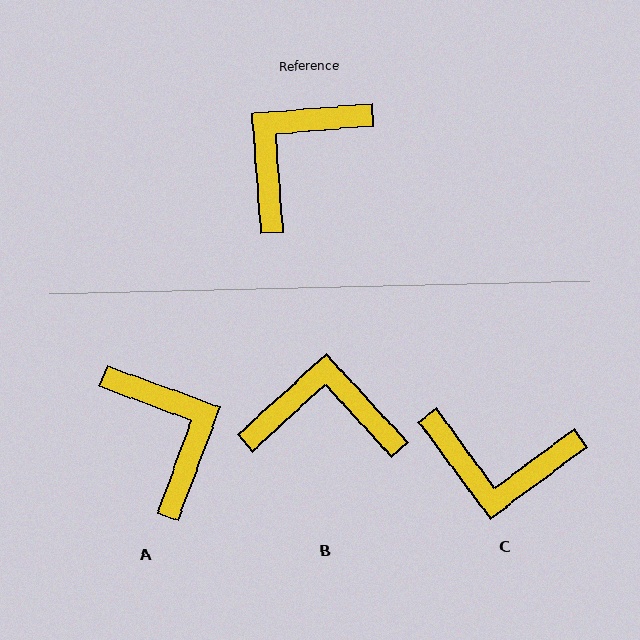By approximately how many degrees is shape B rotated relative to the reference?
Approximately 52 degrees clockwise.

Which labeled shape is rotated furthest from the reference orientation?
C, about 122 degrees away.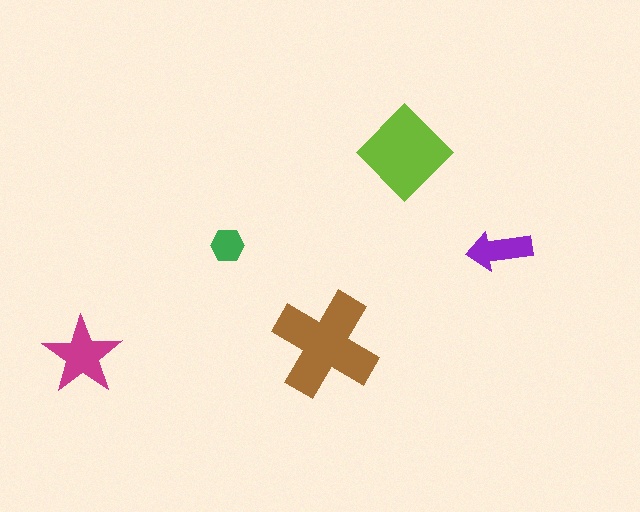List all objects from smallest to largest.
The green hexagon, the purple arrow, the magenta star, the lime diamond, the brown cross.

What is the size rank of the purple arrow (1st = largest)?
4th.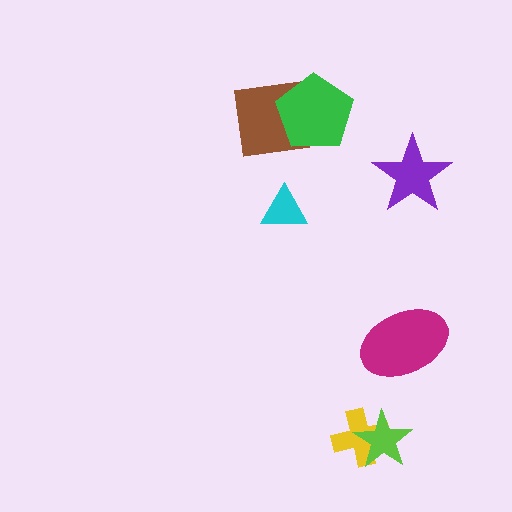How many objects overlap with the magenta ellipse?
0 objects overlap with the magenta ellipse.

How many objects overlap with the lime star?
1 object overlaps with the lime star.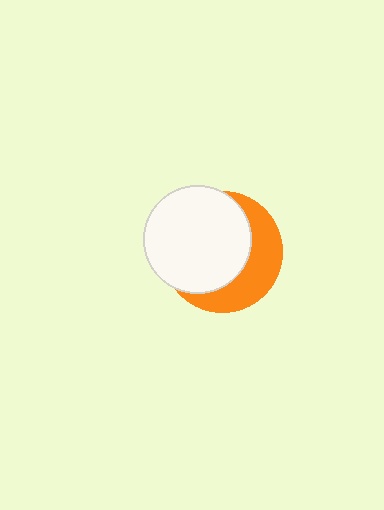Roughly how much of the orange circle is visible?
A small part of it is visible (roughly 38%).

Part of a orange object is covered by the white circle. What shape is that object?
It is a circle.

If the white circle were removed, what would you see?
You would see the complete orange circle.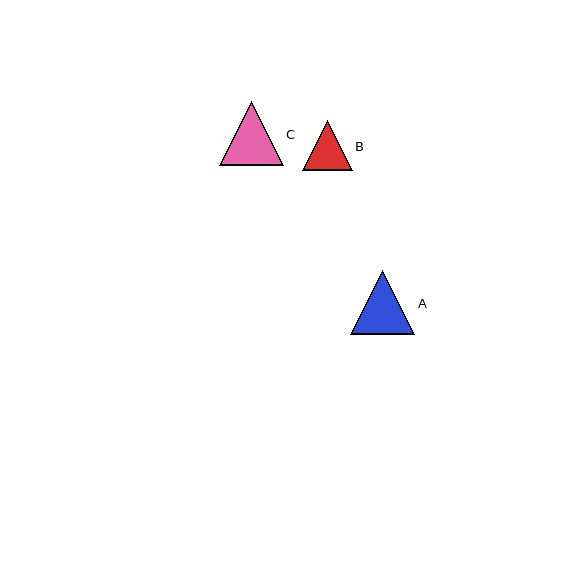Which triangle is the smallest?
Triangle B is the smallest with a size of approximately 50 pixels.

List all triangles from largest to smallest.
From largest to smallest: A, C, B.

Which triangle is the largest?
Triangle A is the largest with a size of approximately 64 pixels.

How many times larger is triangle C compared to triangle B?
Triangle C is approximately 1.3 times the size of triangle B.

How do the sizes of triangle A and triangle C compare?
Triangle A and triangle C are approximately the same size.